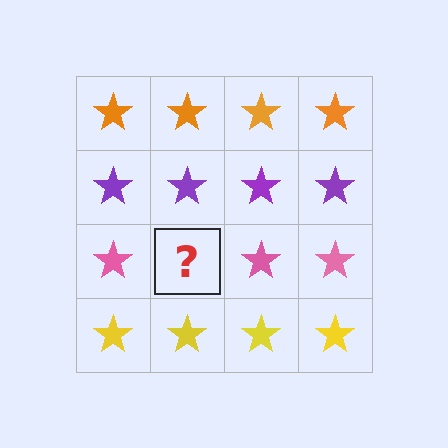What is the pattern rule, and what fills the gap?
The rule is that each row has a consistent color. The gap should be filled with a pink star.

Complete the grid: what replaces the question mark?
The question mark should be replaced with a pink star.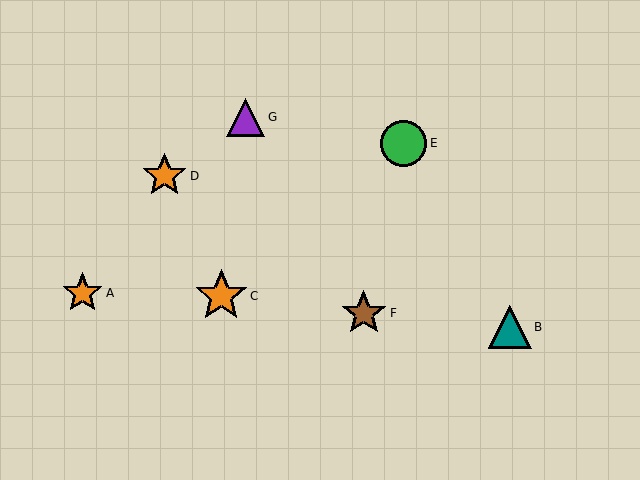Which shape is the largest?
The orange star (labeled C) is the largest.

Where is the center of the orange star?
The center of the orange star is at (83, 293).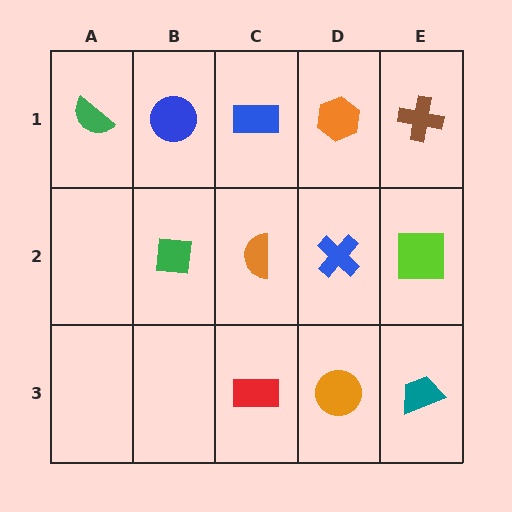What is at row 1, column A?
A green semicircle.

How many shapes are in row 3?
3 shapes.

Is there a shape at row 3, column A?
No, that cell is empty.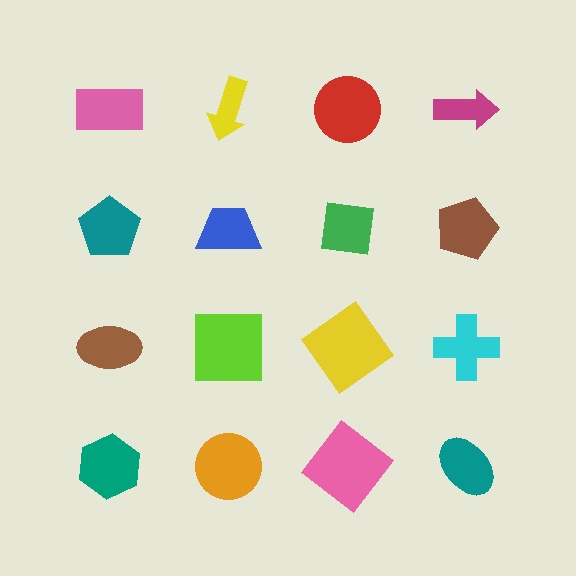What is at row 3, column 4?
A cyan cross.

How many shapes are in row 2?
4 shapes.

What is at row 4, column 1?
A teal hexagon.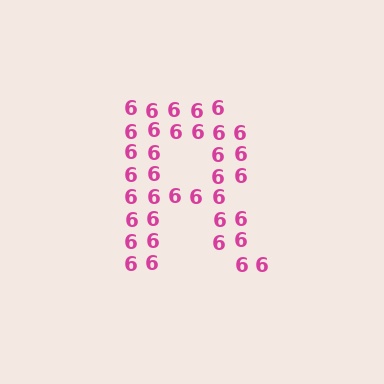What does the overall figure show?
The overall figure shows the letter R.